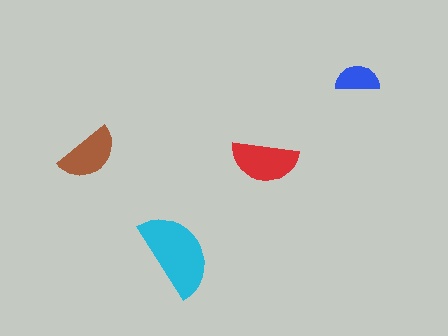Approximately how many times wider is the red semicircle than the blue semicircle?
About 1.5 times wider.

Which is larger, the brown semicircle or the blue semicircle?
The brown one.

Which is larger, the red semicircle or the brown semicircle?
The red one.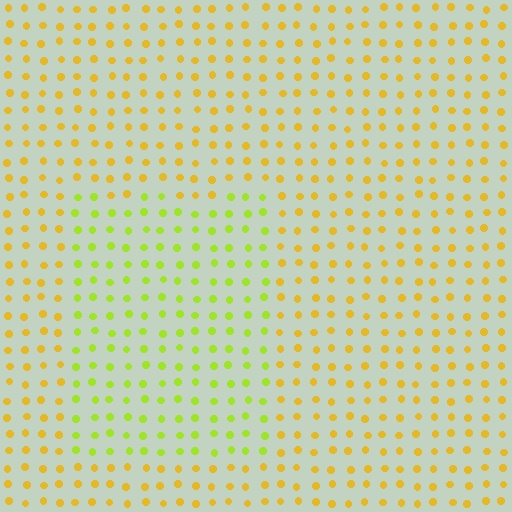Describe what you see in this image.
The image is filled with small yellow elements in a uniform arrangement. A rectangle-shaped region is visible where the elements are tinted to a slightly different hue, forming a subtle color boundary.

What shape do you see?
I see a rectangle.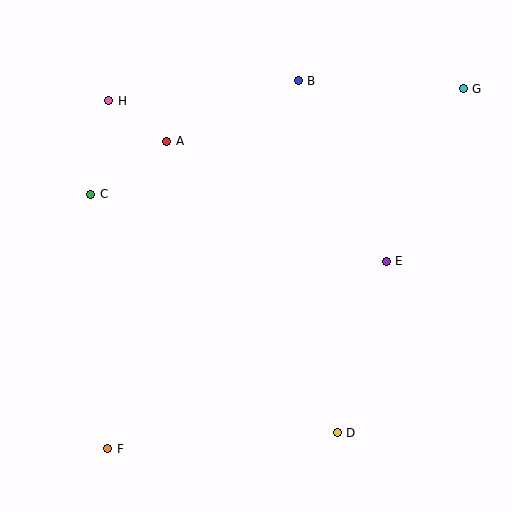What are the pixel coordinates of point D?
Point D is at (337, 433).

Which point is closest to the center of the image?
Point E at (386, 261) is closest to the center.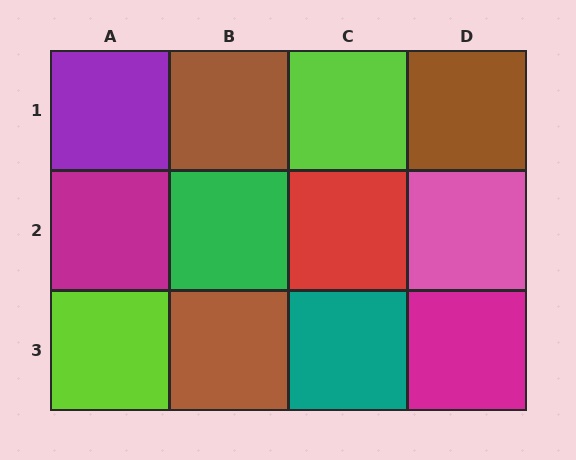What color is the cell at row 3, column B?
Brown.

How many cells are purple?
1 cell is purple.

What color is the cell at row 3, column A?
Lime.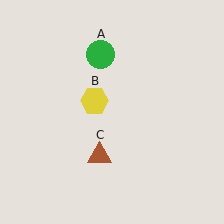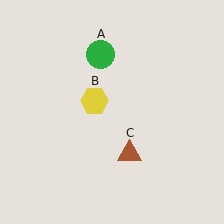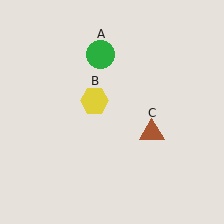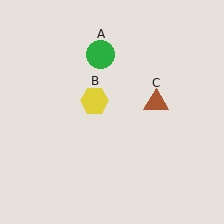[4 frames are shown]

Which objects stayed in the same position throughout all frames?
Green circle (object A) and yellow hexagon (object B) remained stationary.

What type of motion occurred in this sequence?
The brown triangle (object C) rotated counterclockwise around the center of the scene.